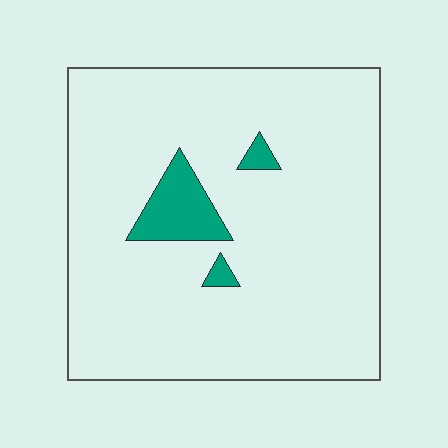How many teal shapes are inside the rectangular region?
3.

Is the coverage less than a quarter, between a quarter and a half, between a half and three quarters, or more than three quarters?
Less than a quarter.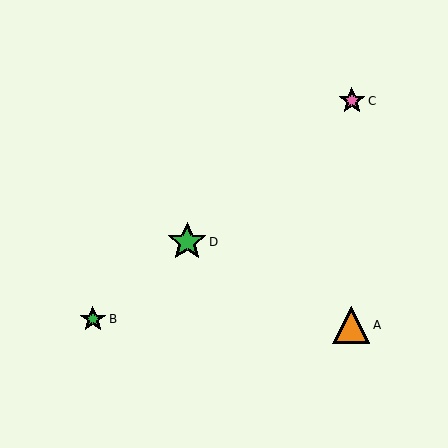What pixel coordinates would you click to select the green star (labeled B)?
Click at (93, 319) to select the green star B.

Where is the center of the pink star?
The center of the pink star is at (352, 101).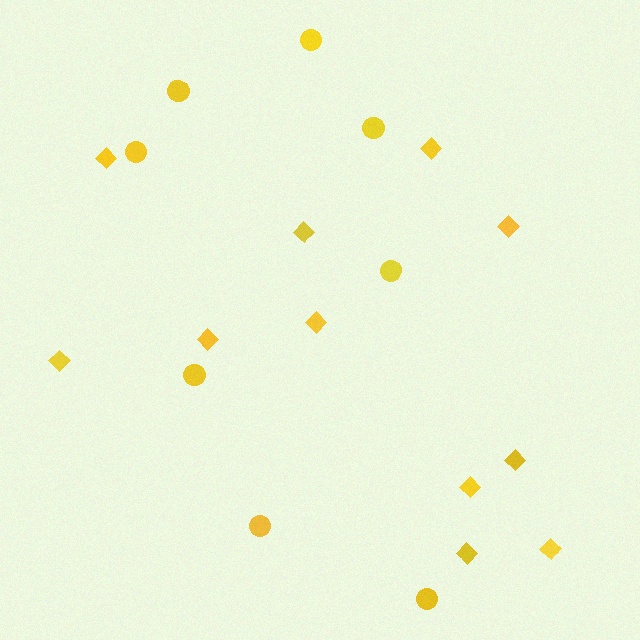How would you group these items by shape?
There are 2 groups: one group of circles (8) and one group of diamonds (11).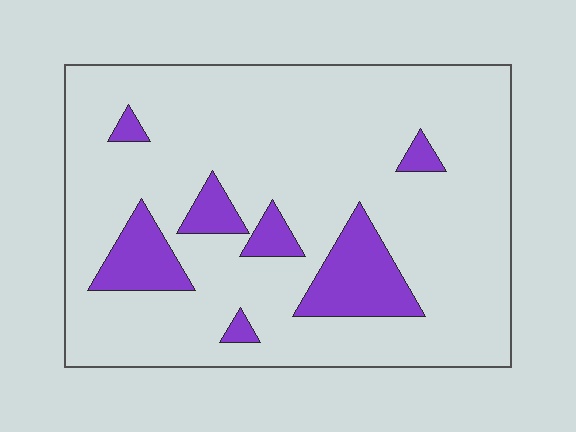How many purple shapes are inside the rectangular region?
7.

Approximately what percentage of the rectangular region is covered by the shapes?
Approximately 15%.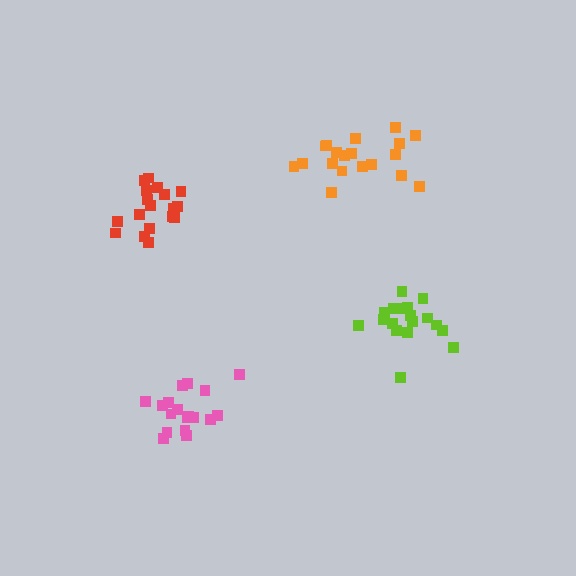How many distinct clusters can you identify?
There are 4 distinct clusters.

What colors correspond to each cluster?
The clusters are colored: orange, lime, pink, red.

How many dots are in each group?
Group 1: 19 dots, Group 2: 18 dots, Group 3: 18 dots, Group 4: 18 dots (73 total).